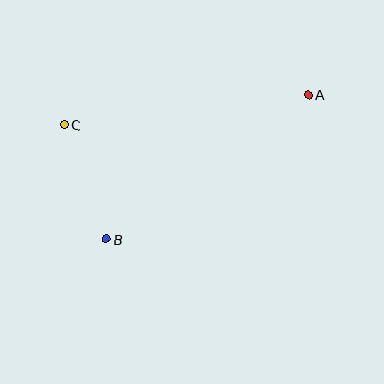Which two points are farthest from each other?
Points A and B are farthest from each other.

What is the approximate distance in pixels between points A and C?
The distance between A and C is approximately 246 pixels.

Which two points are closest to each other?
Points B and C are closest to each other.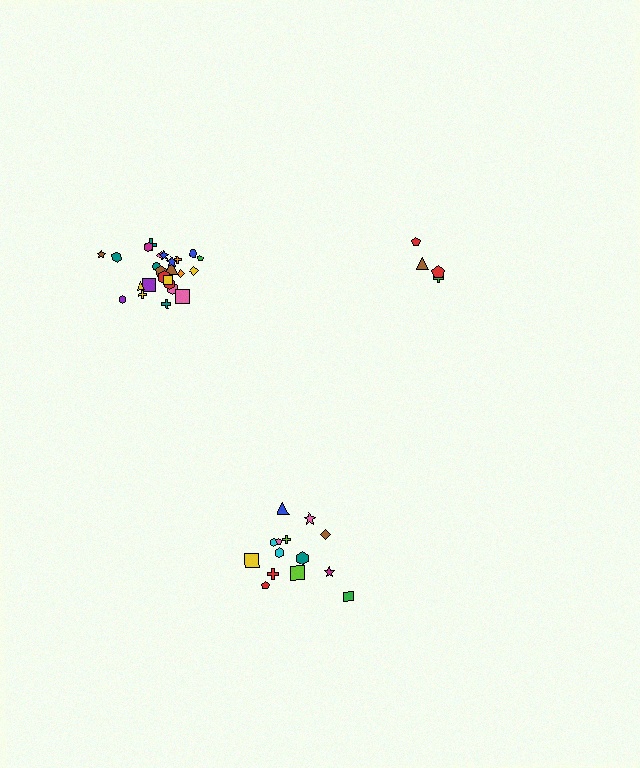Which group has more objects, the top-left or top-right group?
The top-left group.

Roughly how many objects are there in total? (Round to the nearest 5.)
Roughly 45 objects in total.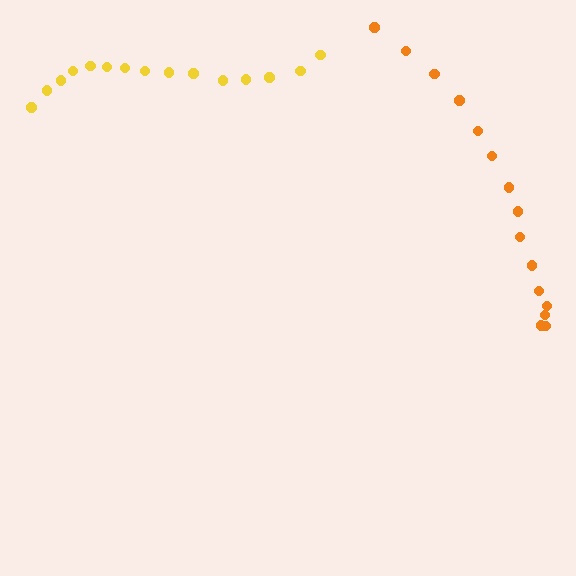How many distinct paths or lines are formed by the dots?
There are 2 distinct paths.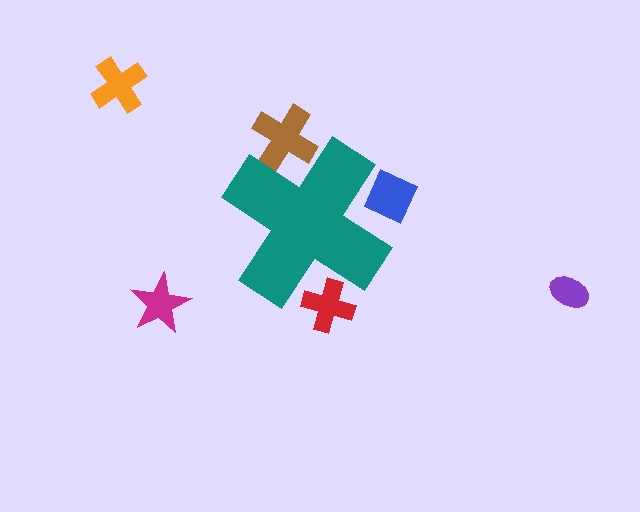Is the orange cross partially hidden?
No, the orange cross is fully visible.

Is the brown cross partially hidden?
Yes, the brown cross is partially hidden behind the teal cross.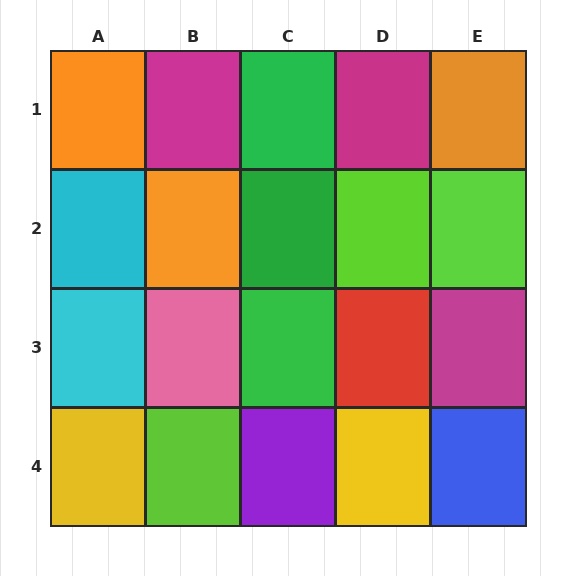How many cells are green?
3 cells are green.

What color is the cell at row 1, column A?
Orange.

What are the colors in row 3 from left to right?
Cyan, pink, green, red, magenta.